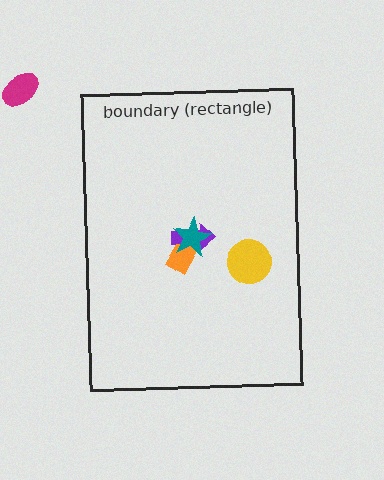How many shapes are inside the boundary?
4 inside, 1 outside.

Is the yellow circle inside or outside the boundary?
Inside.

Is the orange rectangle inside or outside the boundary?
Inside.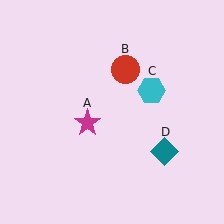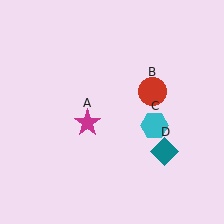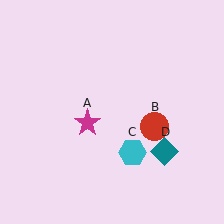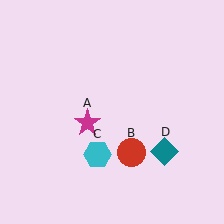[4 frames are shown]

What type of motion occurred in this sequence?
The red circle (object B), cyan hexagon (object C) rotated clockwise around the center of the scene.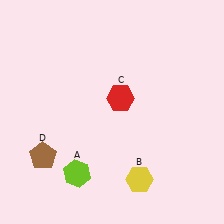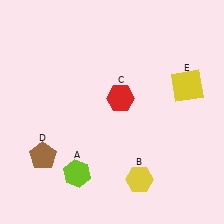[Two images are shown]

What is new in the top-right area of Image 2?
A yellow square (E) was added in the top-right area of Image 2.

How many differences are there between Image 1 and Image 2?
There is 1 difference between the two images.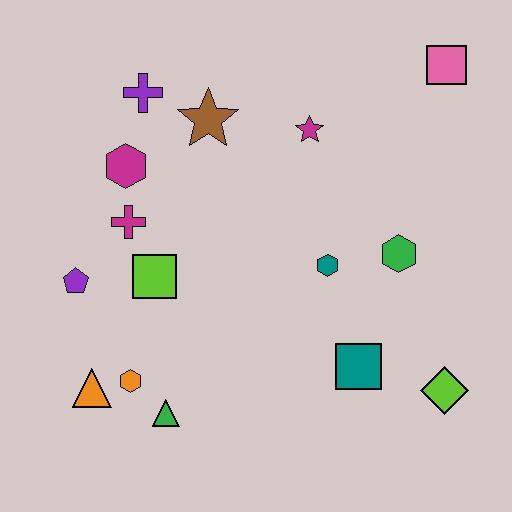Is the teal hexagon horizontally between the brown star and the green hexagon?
Yes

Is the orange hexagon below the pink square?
Yes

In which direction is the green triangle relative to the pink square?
The green triangle is below the pink square.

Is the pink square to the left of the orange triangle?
No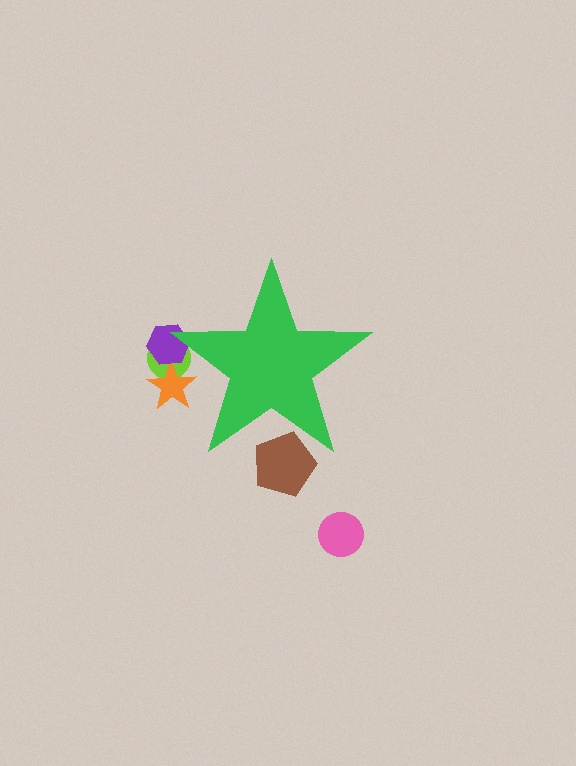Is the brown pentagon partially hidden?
Yes, the brown pentagon is partially hidden behind the green star.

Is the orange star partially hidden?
Yes, the orange star is partially hidden behind the green star.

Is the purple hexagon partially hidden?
Yes, the purple hexagon is partially hidden behind the green star.